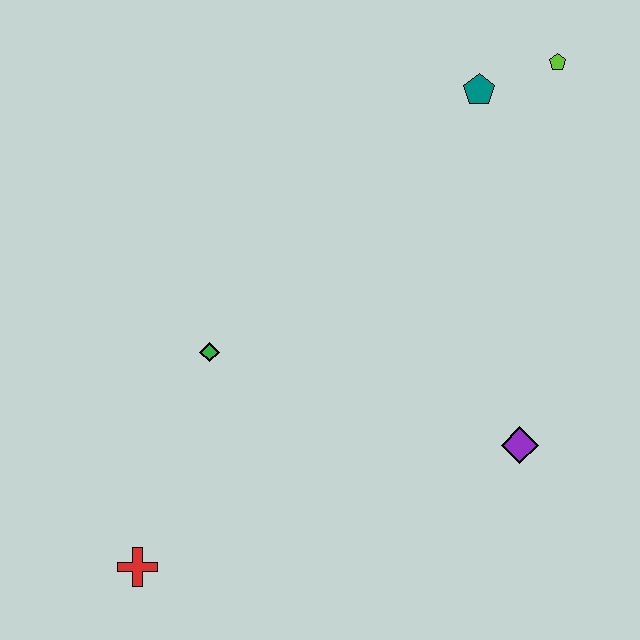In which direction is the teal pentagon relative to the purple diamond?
The teal pentagon is above the purple diamond.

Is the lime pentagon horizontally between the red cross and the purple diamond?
No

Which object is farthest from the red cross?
The lime pentagon is farthest from the red cross.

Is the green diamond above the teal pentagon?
No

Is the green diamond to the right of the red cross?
Yes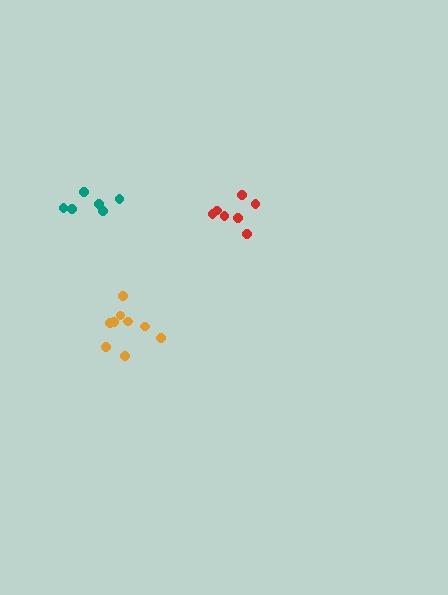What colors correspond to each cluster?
The clusters are colored: red, teal, orange.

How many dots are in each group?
Group 1: 7 dots, Group 2: 6 dots, Group 3: 9 dots (22 total).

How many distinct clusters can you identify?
There are 3 distinct clusters.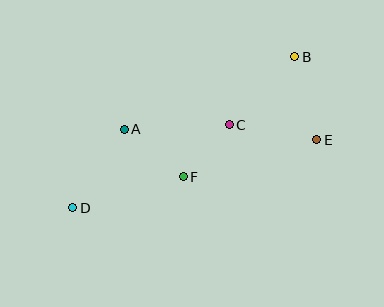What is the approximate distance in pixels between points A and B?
The distance between A and B is approximately 185 pixels.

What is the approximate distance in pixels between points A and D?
The distance between A and D is approximately 94 pixels.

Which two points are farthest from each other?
Points B and D are farthest from each other.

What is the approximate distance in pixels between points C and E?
The distance between C and E is approximately 89 pixels.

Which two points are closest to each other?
Points C and F are closest to each other.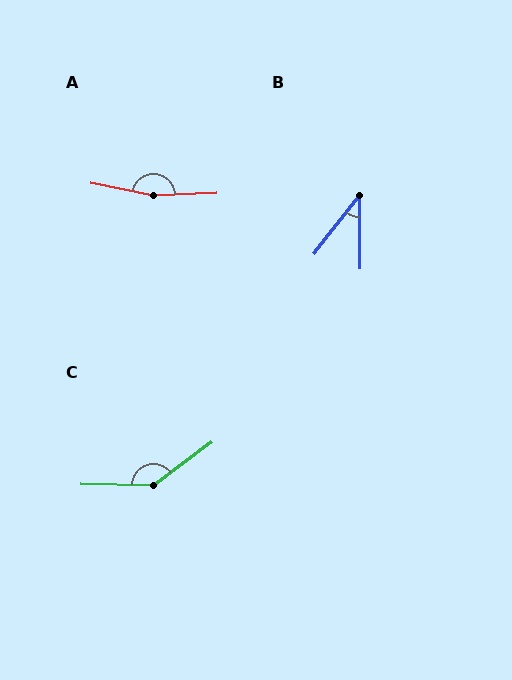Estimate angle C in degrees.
Approximately 142 degrees.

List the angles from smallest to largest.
B (38°), C (142°), A (167°).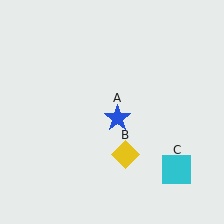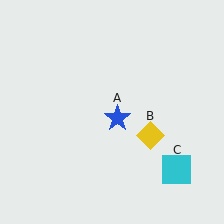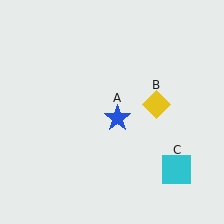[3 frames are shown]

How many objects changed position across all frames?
1 object changed position: yellow diamond (object B).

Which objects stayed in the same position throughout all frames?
Blue star (object A) and cyan square (object C) remained stationary.